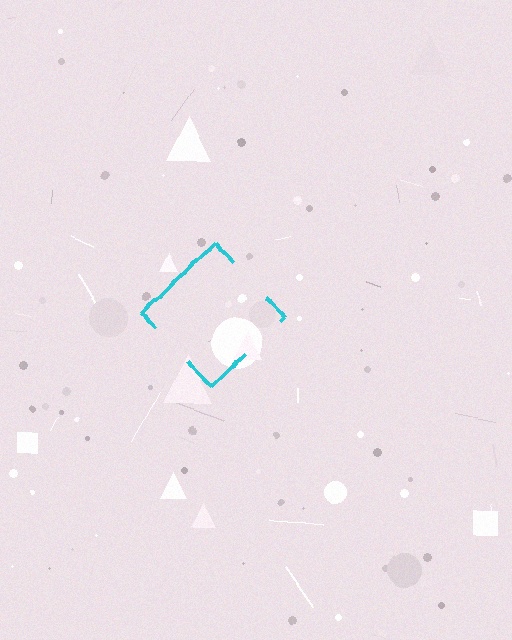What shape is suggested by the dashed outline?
The dashed outline suggests a diamond.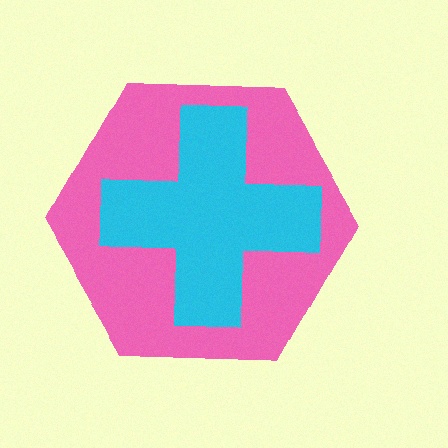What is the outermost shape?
The pink hexagon.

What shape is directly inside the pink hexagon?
The cyan cross.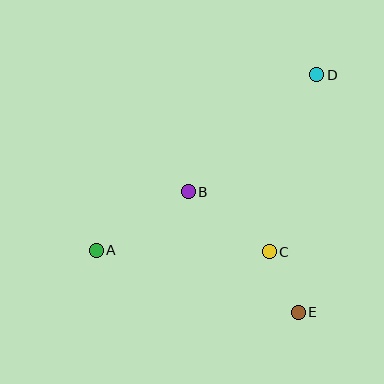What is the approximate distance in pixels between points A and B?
The distance between A and B is approximately 109 pixels.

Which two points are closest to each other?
Points C and E are closest to each other.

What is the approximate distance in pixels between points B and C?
The distance between B and C is approximately 101 pixels.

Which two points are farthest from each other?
Points A and D are farthest from each other.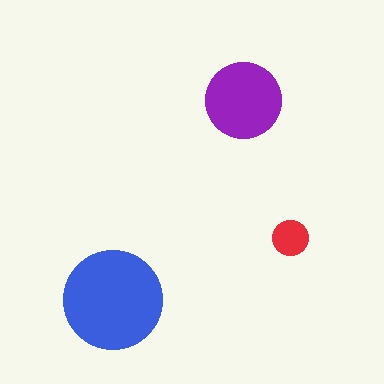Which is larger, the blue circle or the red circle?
The blue one.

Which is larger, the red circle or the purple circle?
The purple one.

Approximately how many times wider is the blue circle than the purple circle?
About 1.5 times wider.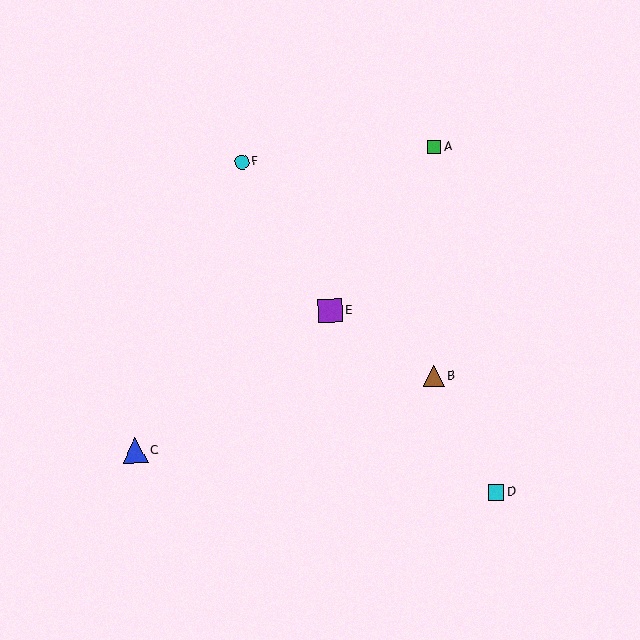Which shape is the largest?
The blue triangle (labeled C) is the largest.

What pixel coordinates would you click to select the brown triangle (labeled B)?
Click at (434, 376) to select the brown triangle B.